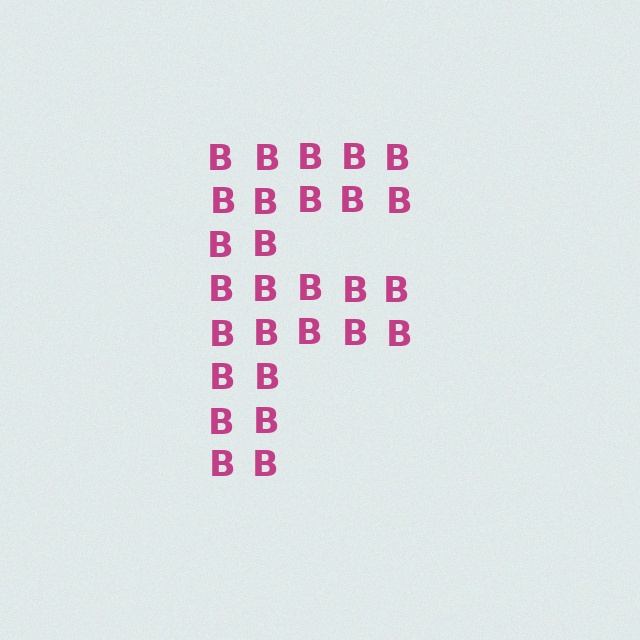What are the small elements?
The small elements are letter B's.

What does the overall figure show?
The overall figure shows the letter F.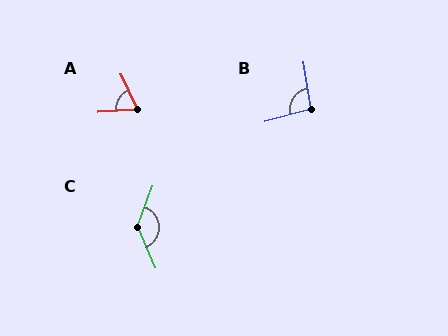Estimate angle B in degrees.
Approximately 96 degrees.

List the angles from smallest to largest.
A (69°), B (96°), C (136°).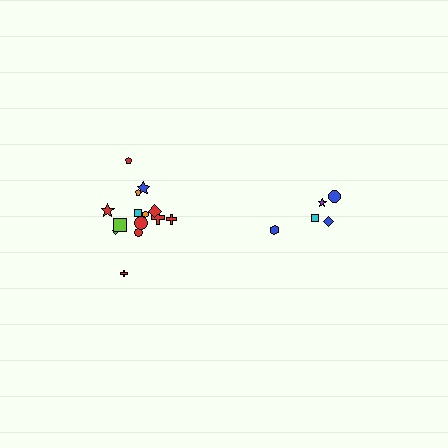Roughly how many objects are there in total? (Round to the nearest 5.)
Roughly 20 objects in total.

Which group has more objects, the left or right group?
The left group.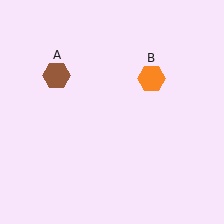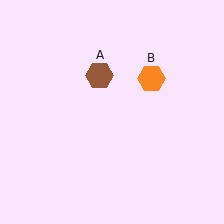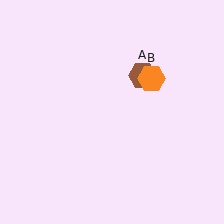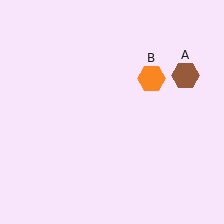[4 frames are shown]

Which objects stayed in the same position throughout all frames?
Orange hexagon (object B) remained stationary.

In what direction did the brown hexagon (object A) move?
The brown hexagon (object A) moved right.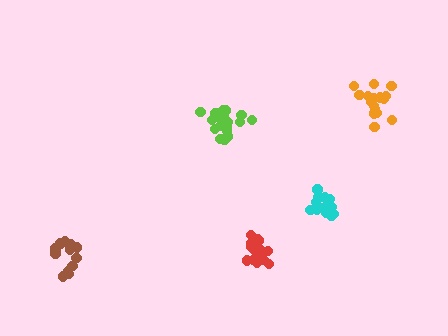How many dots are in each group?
Group 1: 17 dots, Group 2: 20 dots, Group 3: 15 dots, Group 4: 16 dots, Group 5: 14 dots (82 total).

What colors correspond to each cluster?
The clusters are colored: orange, lime, cyan, red, brown.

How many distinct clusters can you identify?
There are 5 distinct clusters.